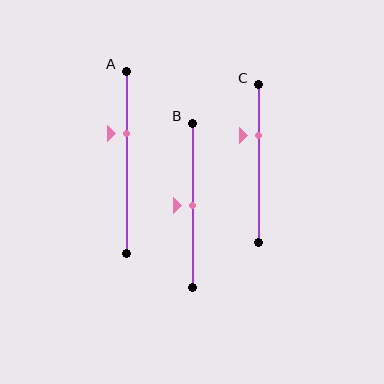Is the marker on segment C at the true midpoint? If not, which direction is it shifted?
No, the marker on segment C is shifted upward by about 18% of the segment length.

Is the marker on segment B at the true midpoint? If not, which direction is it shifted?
Yes, the marker on segment B is at the true midpoint.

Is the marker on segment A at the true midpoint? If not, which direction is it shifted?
No, the marker on segment A is shifted upward by about 16% of the segment length.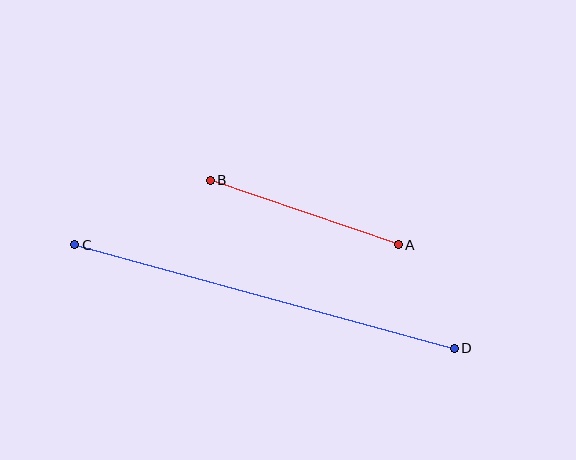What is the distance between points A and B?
The distance is approximately 199 pixels.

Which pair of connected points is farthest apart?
Points C and D are farthest apart.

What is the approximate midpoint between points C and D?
The midpoint is at approximately (264, 296) pixels.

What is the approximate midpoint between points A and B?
The midpoint is at approximately (304, 212) pixels.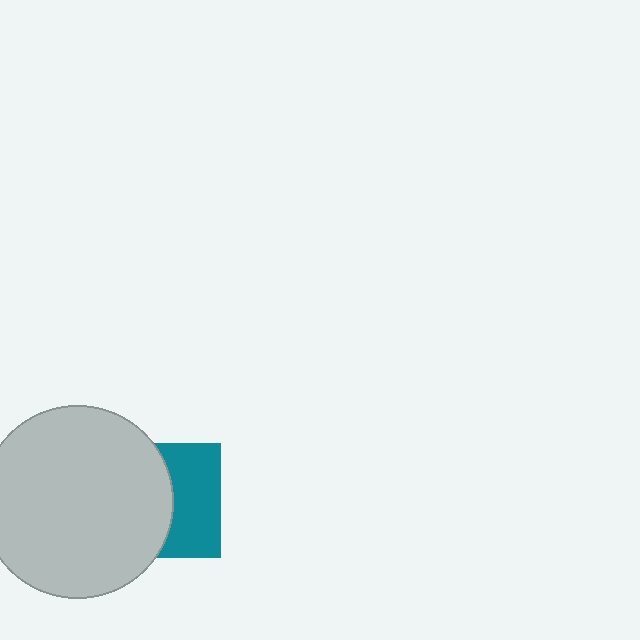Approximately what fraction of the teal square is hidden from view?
Roughly 53% of the teal square is hidden behind the light gray circle.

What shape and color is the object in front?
The object in front is a light gray circle.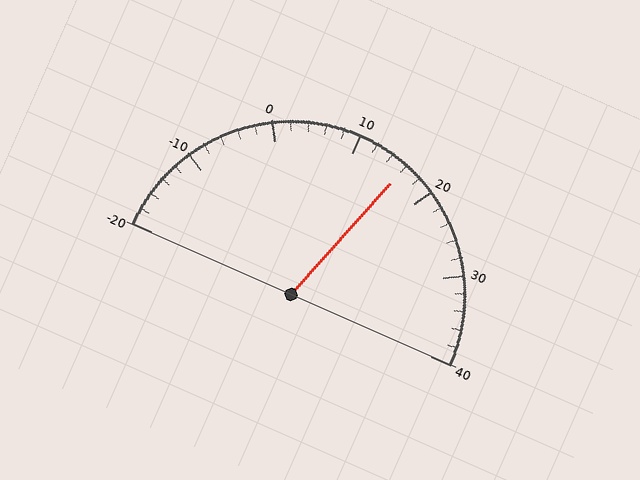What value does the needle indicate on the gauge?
The needle indicates approximately 16.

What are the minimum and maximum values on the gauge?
The gauge ranges from -20 to 40.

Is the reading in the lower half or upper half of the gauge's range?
The reading is in the upper half of the range (-20 to 40).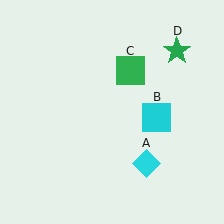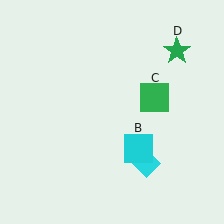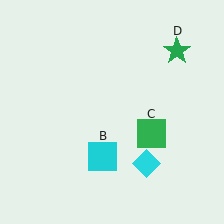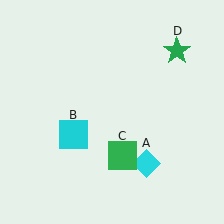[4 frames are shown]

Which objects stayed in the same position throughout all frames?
Cyan diamond (object A) and green star (object D) remained stationary.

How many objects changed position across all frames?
2 objects changed position: cyan square (object B), green square (object C).